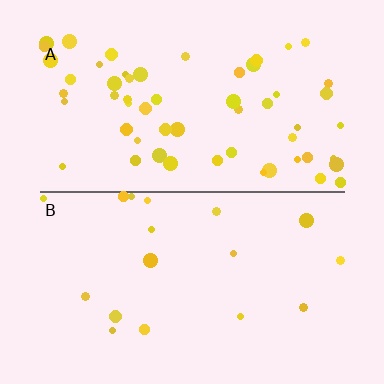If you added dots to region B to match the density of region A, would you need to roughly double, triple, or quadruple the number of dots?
Approximately triple.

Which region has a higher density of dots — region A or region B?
A (the top).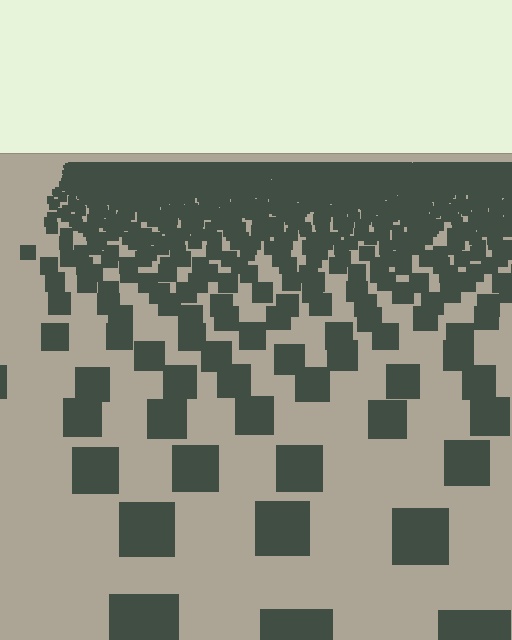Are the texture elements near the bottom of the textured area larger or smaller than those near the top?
Larger. Near the bottom, elements are closer to the viewer and appear at a bigger on-screen size.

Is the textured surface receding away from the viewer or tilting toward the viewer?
The surface is receding away from the viewer. Texture elements get smaller and denser toward the top.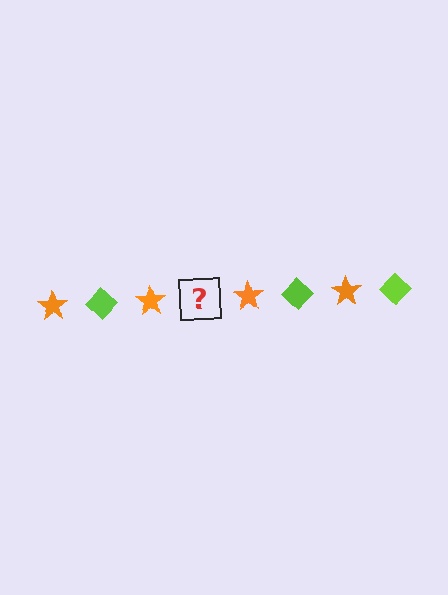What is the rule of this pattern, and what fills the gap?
The rule is that the pattern alternates between orange star and lime diamond. The gap should be filled with a lime diamond.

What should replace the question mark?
The question mark should be replaced with a lime diamond.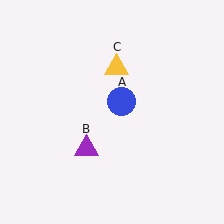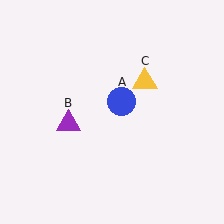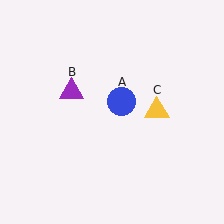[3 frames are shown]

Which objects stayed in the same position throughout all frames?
Blue circle (object A) remained stationary.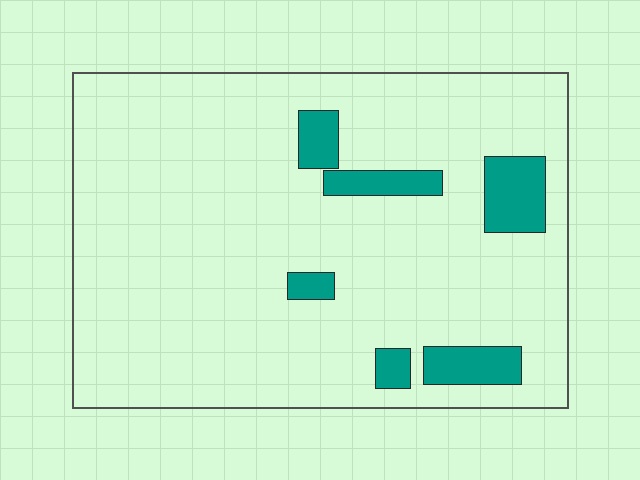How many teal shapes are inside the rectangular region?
6.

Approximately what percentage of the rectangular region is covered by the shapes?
Approximately 10%.